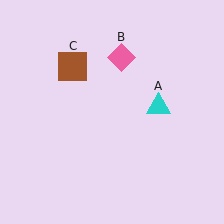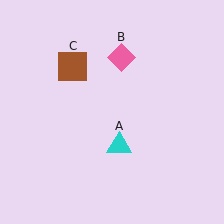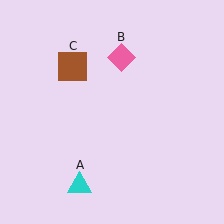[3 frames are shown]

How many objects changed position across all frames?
1 object changed position: cyan triangle (object A).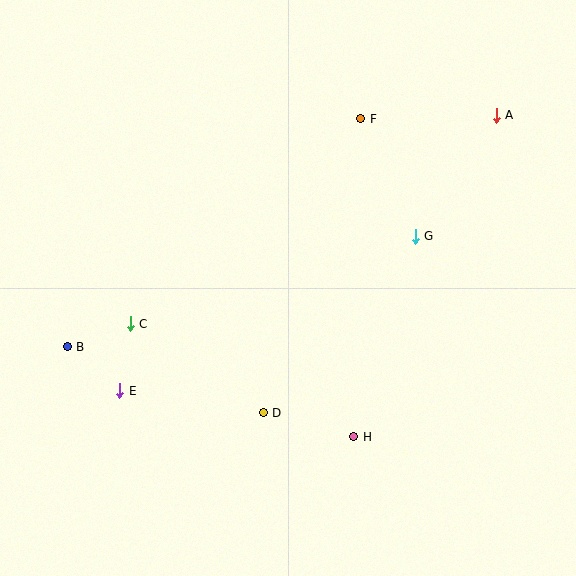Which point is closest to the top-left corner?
Point C is closest to the top-left corner.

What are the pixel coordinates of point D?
Point D is at (263, 413).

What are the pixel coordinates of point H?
Point H is at (354, 437).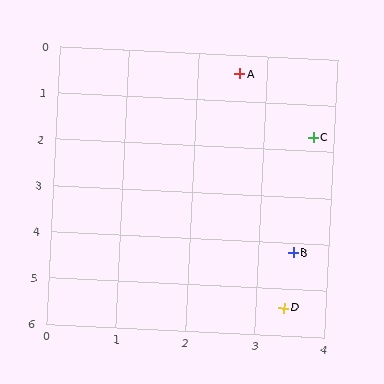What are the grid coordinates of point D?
Point D is at approximately (3.4, 5.4).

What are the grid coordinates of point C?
Point C is at approximately (3.7, 1.7).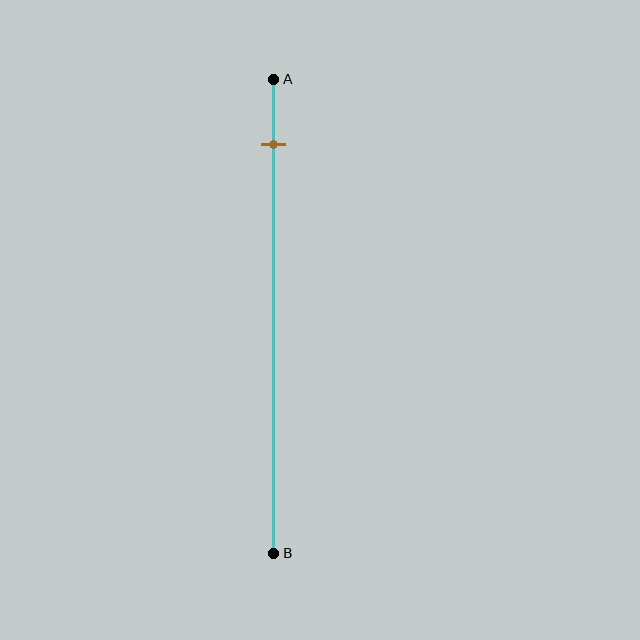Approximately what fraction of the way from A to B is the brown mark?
The brown mark is approximately 15% of the way from A to B.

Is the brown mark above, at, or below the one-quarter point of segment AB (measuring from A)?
The brown mark is above the one-quarter point of segment AB.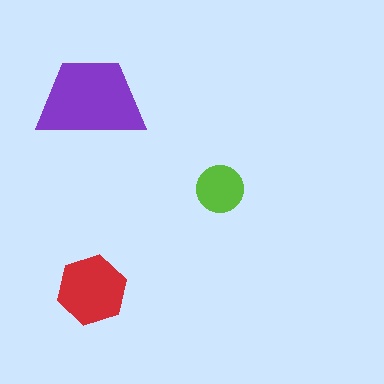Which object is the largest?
The purple trapezoid.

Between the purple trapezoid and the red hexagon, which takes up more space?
The purple trapezoid.